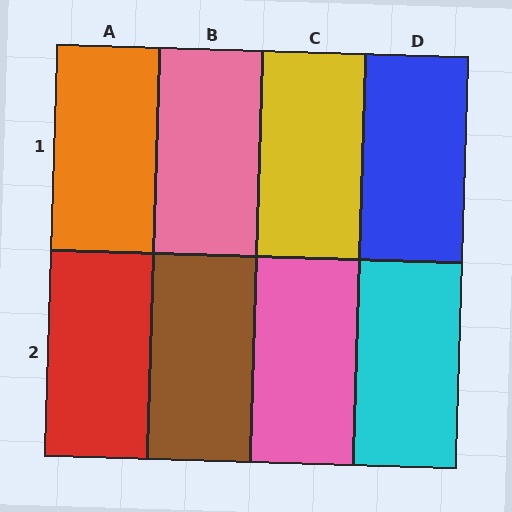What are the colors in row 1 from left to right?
Orange, pink, yellow, blue.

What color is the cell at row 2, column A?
Red.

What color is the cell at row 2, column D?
Cyan.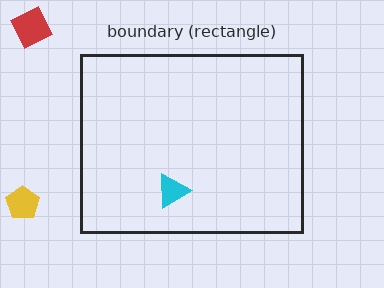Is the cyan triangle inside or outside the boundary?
Inside.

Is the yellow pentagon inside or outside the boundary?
Outside.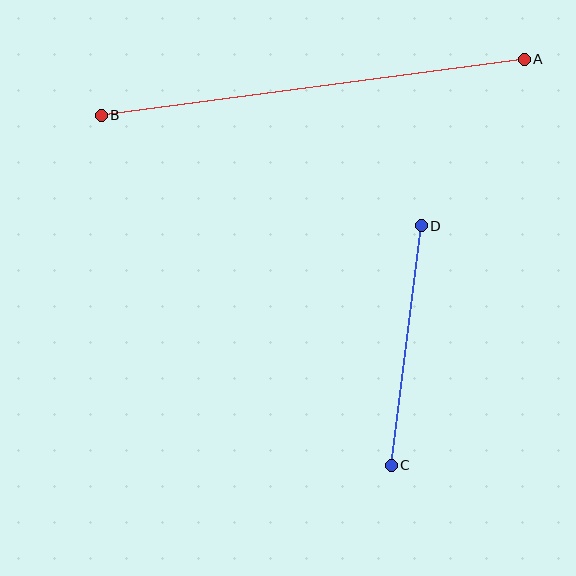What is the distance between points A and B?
The distance is approximately 427 pixels.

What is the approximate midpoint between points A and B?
The midpoint is at approximately (313, 87) pixels.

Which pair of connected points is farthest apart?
Points A and B are farthest apart.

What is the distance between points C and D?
The distance is approximately 241 pixels.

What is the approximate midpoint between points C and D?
The midpoint is at approximately (406, 345) pixels.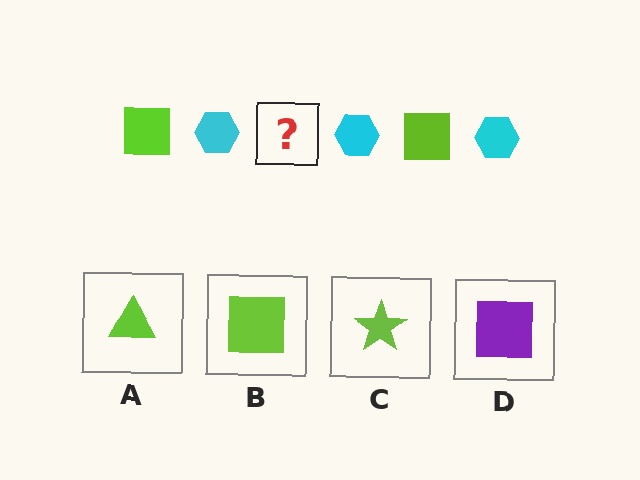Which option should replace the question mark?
Option B.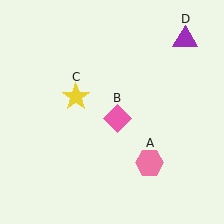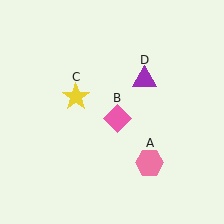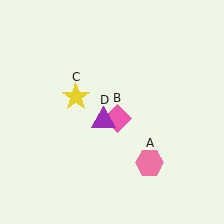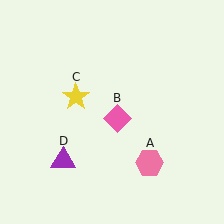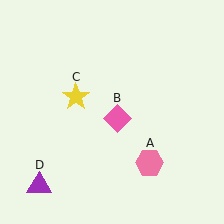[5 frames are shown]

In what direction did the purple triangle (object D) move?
The purple triangle (object D) moved down and to the left.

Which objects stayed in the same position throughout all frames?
Pink hexagon (object A) and pink diamond (object B) and yellow star (object C) remained stationary.